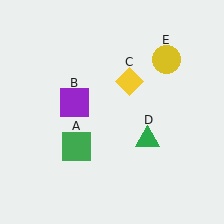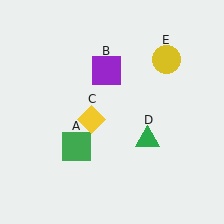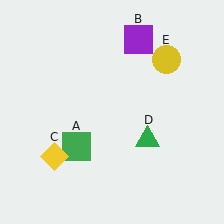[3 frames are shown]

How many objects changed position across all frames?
2 objects changed position: purple square (object B), yellow diamond (object C).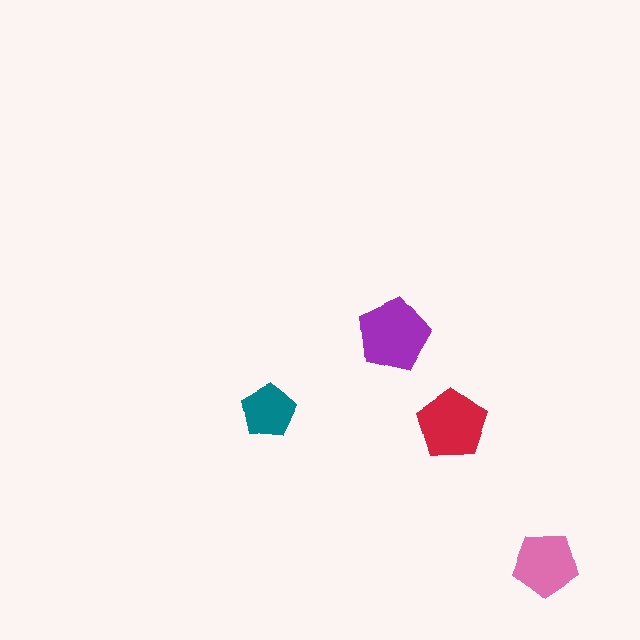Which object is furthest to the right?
The pink pentagon is rightmost.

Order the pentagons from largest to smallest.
the purple one, the red one, the pink one, the teal one.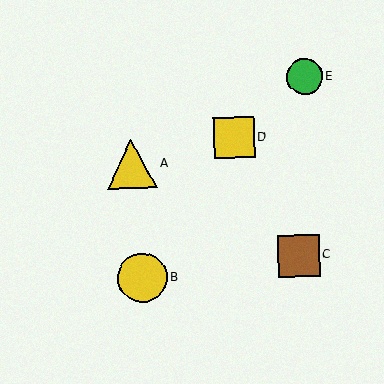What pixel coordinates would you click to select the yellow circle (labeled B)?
Click at (142, 278) to select the yellow circle B.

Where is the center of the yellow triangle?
The center of the yellow triangle is at (132, 164).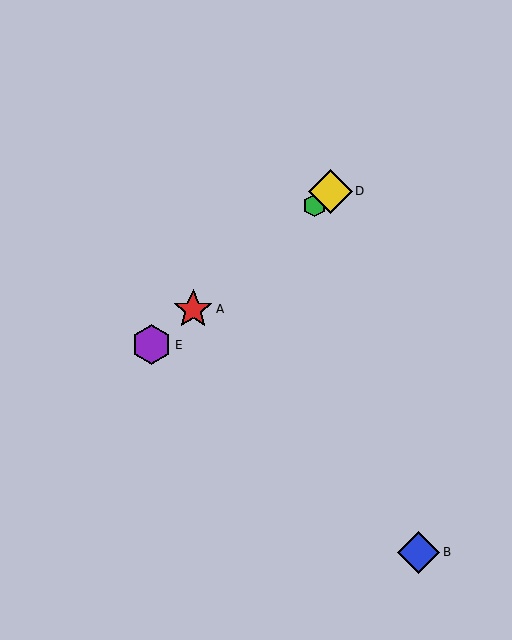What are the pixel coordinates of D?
Object D is at (331, 191).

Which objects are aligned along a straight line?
Objects A, C, D, E are aligned along a straight line.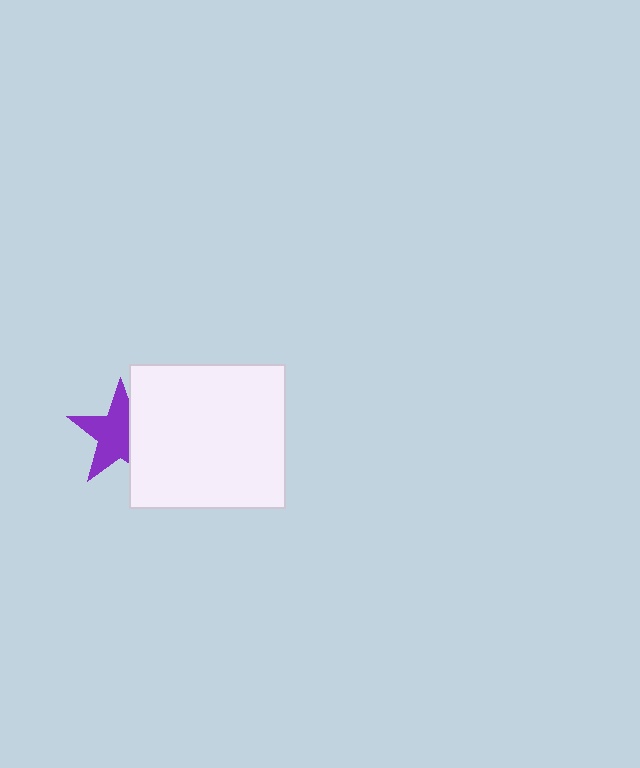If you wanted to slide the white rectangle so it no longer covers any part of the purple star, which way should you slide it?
Slide it right — that is the most direct way to separate the two shapes.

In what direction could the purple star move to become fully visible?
The purple star could move left. That would shift it out from behind the white rectangle entirely.